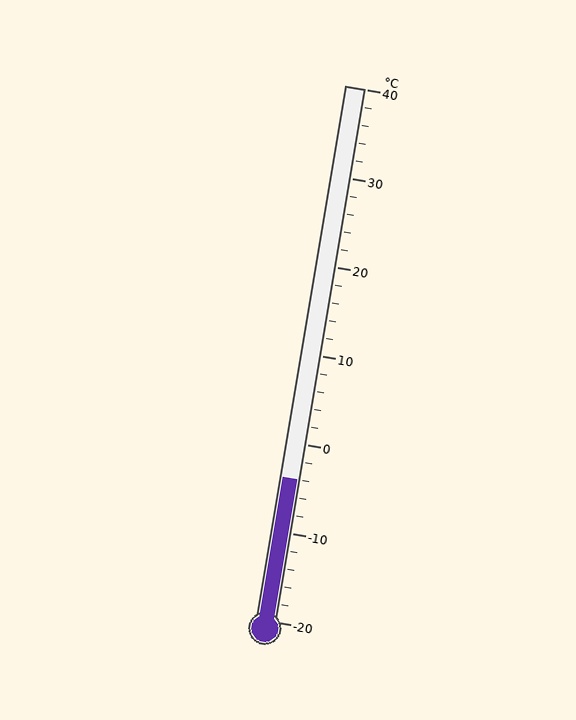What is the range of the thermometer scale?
The thermometer scale ranges from -20°C to 40°C.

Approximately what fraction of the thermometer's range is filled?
The thermometer is filled to approximately 25% of its range.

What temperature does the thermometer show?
The thermometer shows approximately -4°C.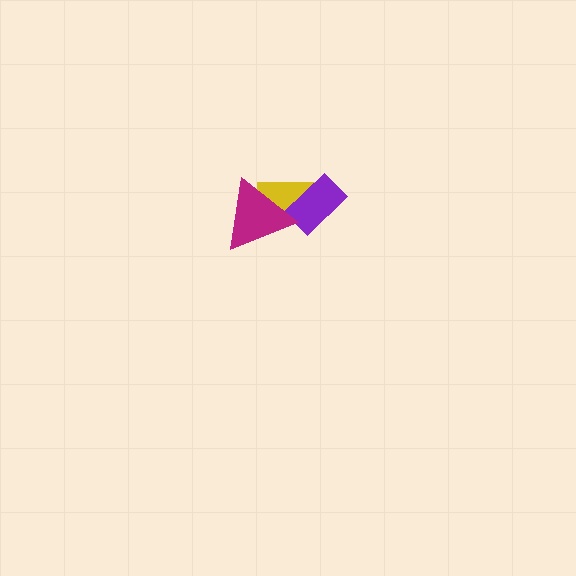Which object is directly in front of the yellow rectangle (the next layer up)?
The purple rectangle is directly in front of the yellow rectangle.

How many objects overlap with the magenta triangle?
2 objects overlap with the magenta triangle.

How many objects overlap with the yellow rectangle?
2 objects overlap with the yellow rectangle.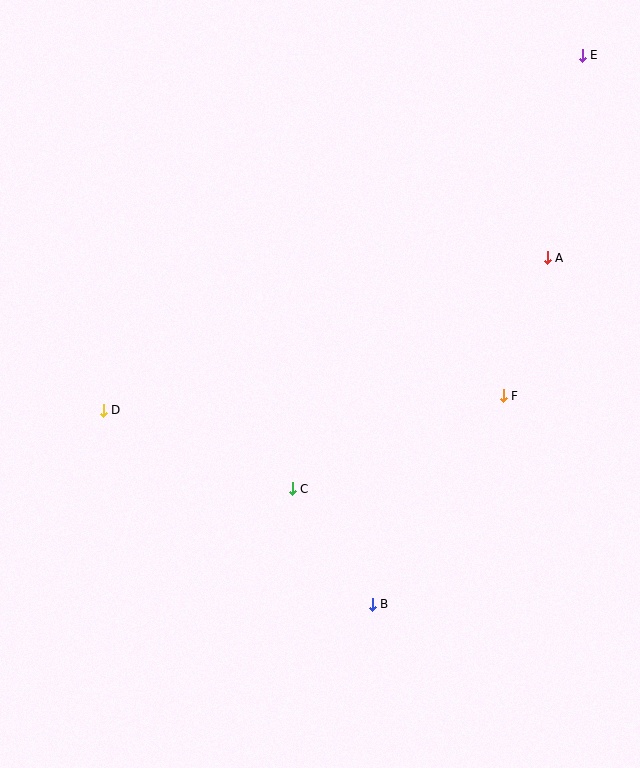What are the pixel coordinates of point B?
Point B is at (372, 604).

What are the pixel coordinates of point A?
Point A is at (547, 258).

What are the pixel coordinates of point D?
Point D is at (103, 410).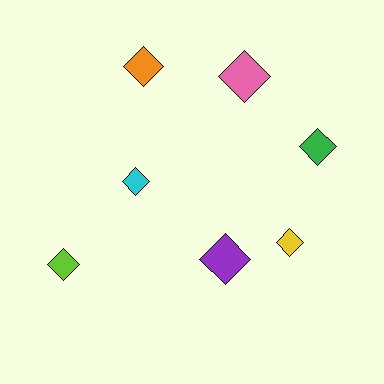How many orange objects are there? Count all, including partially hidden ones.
There is 1 orange object.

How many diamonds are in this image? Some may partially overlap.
There are 7 diamonds.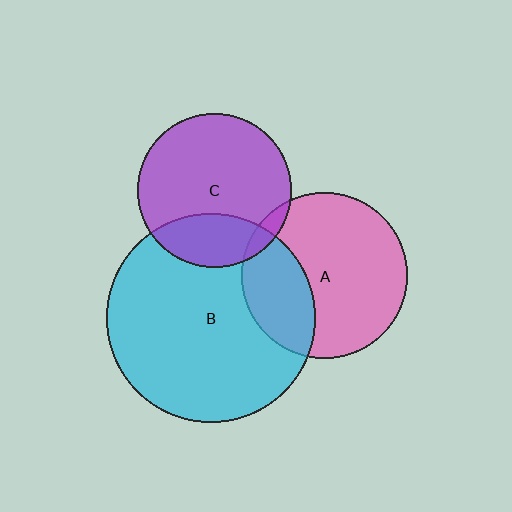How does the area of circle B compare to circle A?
Approximately 1.6 times.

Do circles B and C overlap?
Yes.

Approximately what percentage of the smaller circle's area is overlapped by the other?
Approximately 25%.